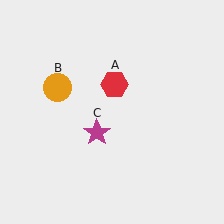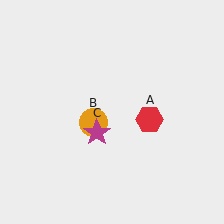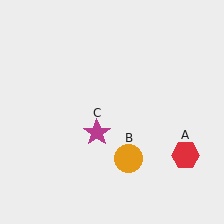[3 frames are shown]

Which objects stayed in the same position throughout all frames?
Magenta star (object C) remained stationary.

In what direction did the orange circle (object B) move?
The orange circle (object B) moved down and to the right.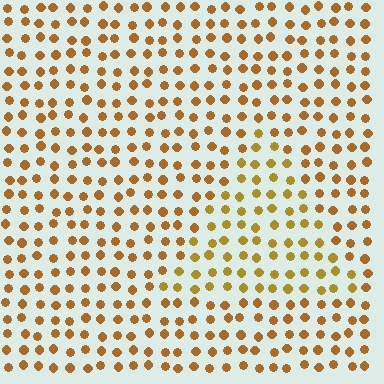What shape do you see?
I see a triangle.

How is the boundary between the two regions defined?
The boundary is defined purely by a slight shift in hue (about 17 degrees). Spacing, size, and orientation are identical on both sides.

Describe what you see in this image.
The image is filled with small brown elements in a uniform arrangement. A triangle-shaped region is visible where the elements are tinted to a slightly different hue, forming a subtle color boundary.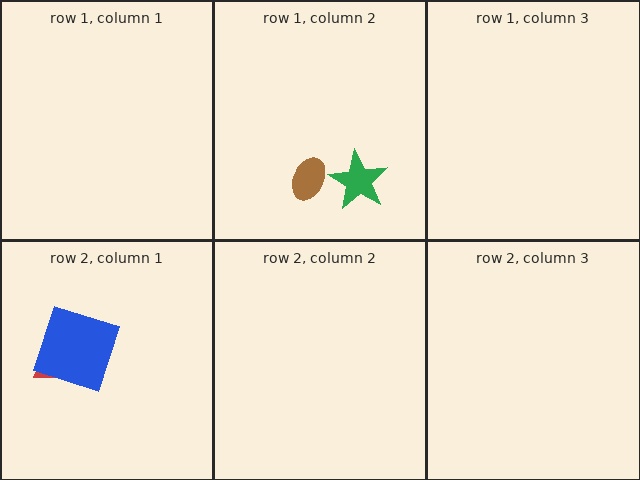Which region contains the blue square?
The row 2, column 1 region.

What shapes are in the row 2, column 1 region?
The red trapezoid, the blue square.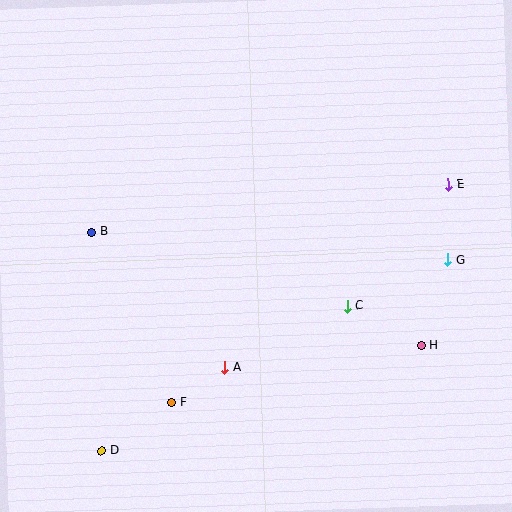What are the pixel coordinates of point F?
Point F is at (172, 402).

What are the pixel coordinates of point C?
Point C is at (347, 306).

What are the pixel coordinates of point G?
Point G is at (448, 260).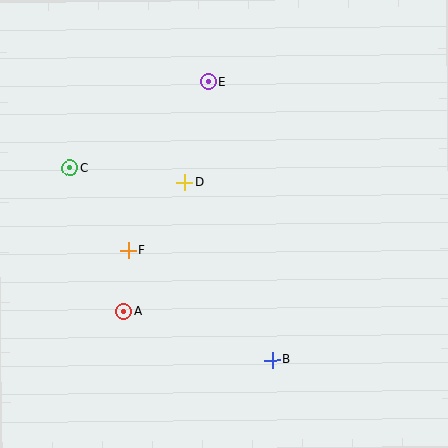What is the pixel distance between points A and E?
The distance between A and E is 244 pixels.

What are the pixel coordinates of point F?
Point F is at (128, 250).